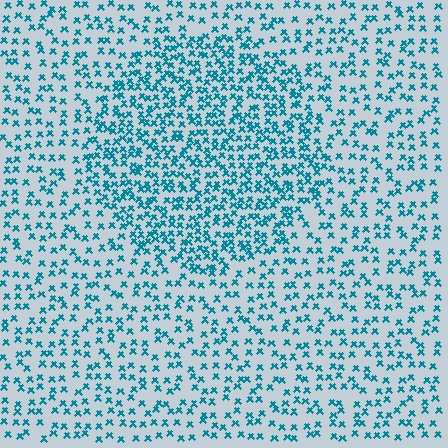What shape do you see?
I see a circle.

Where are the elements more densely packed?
The elements are more densely packed inside the circle boundary.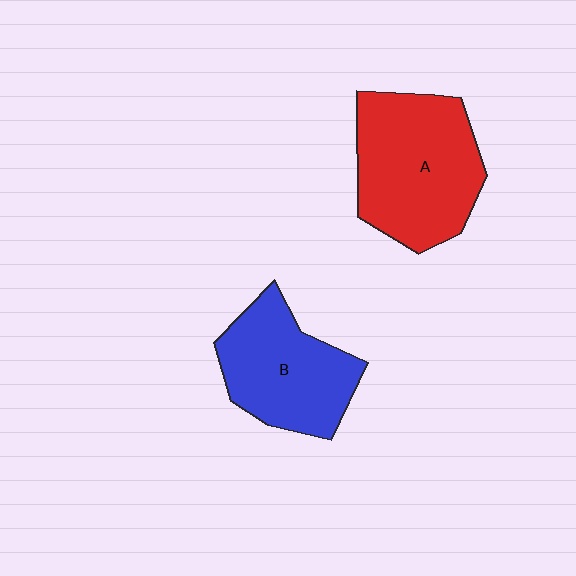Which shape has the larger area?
Shape A (red).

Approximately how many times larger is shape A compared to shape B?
Approximately 1.2 times.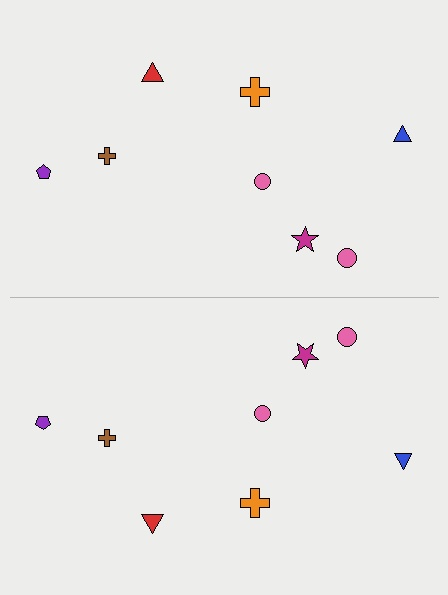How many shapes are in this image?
There are 16 shapes in this image.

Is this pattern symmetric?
Yes, this pattern has bilateral (reflection) symmetry.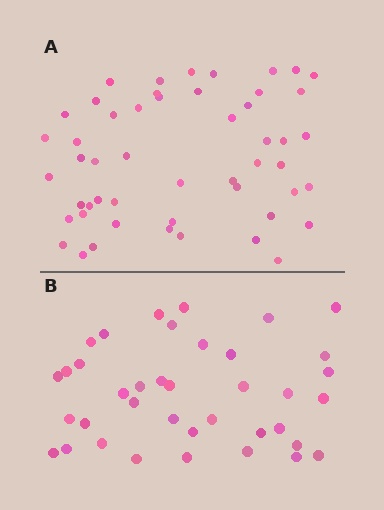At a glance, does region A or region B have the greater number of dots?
Region A (the top region) has more dots.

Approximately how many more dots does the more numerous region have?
Region A has approximately 15 more dots than region B.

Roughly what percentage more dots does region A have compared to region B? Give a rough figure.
About 35% more.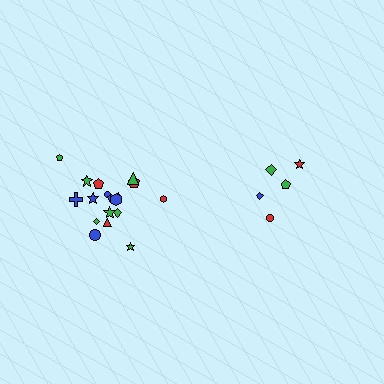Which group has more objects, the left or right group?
The left group.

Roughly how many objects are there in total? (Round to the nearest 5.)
Roughly 25 objects in total.